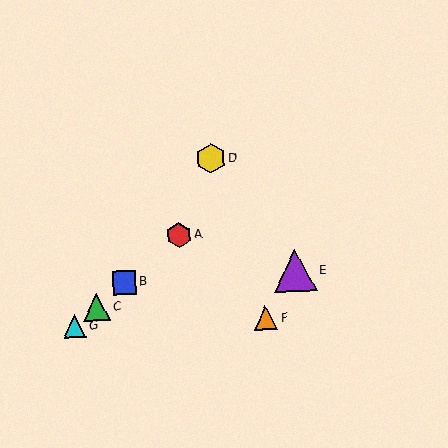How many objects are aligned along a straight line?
4 objects (A, B, C, G) are aligned along a straight line.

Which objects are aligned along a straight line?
Objects A, B, C, G are aligned along a straight line.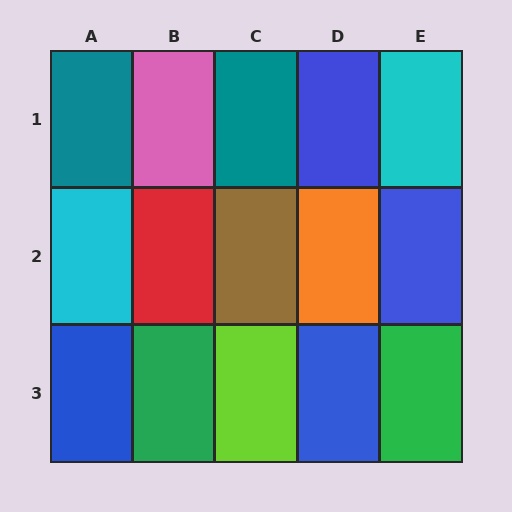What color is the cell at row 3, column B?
Green.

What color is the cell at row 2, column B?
Red.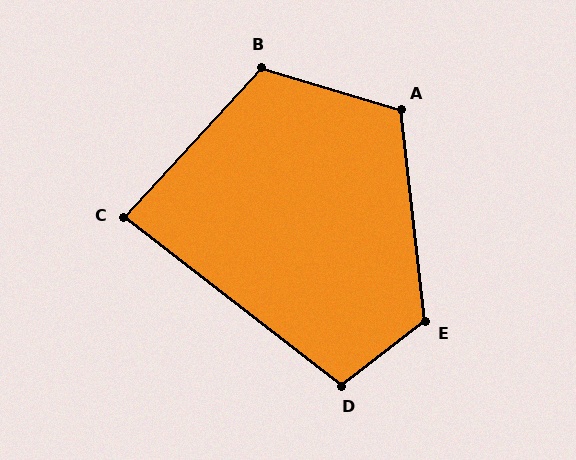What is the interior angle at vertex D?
Approximately 105 degrees (obtuse).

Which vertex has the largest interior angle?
E, at approximately 121 degrees.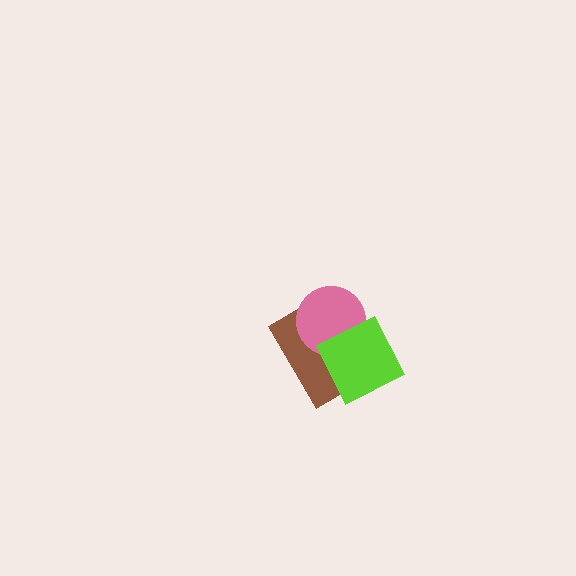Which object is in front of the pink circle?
The lime diamond is in front of the pink circle.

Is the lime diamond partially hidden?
No, no other shape covers it.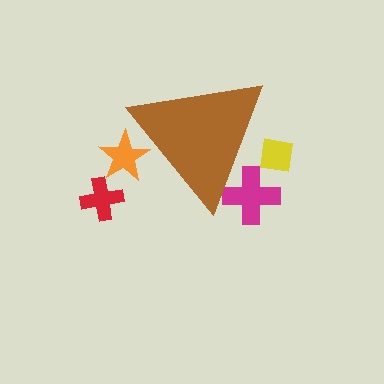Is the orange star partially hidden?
Yes, the orange star is partially hidden behind the brown triangle.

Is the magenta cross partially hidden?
Yes, the magenta cross is partially hidden behind the brown triangle.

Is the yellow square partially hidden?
Yes, the yellow square is partially hidden behind the brown triangle.